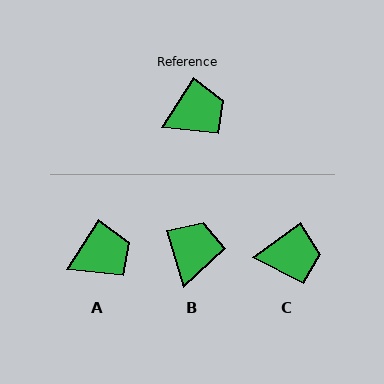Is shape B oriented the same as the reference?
No, it is off by about 49 degrees.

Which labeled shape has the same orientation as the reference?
A.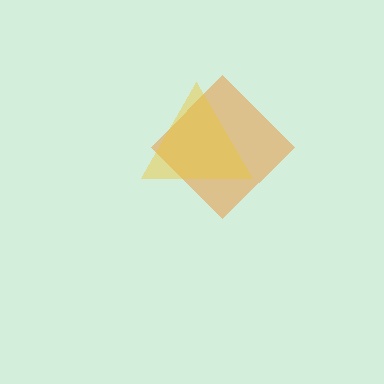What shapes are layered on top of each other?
The layered shapes are: an orange diamond, a yellow triangle.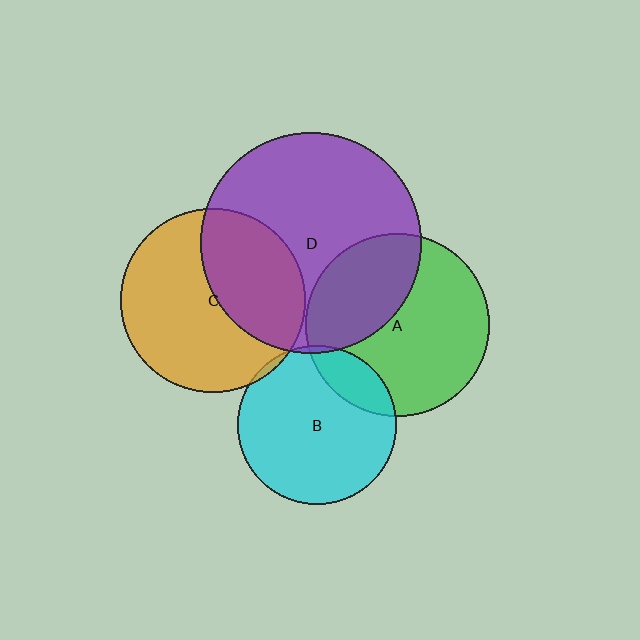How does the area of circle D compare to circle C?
Approximately 1.4 times.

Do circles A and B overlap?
Yes.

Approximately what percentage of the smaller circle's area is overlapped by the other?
Approximately 15%.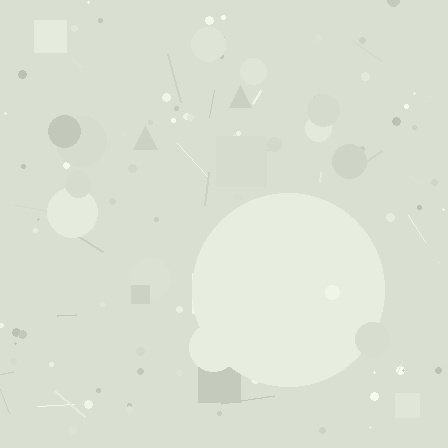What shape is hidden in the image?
A circle is hidden in the image.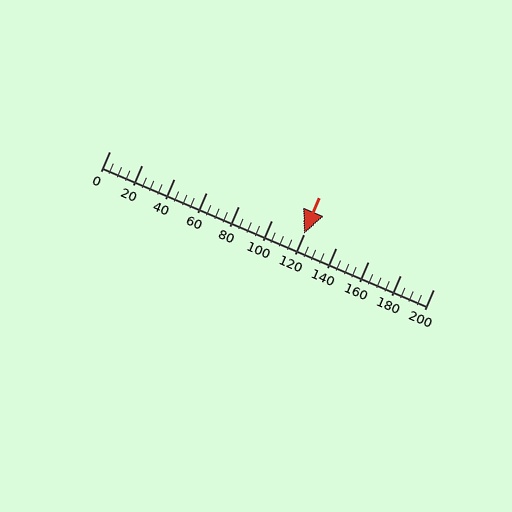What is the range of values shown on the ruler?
The ruler shows values from 0 to 200.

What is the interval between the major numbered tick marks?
The major tick marks are spaced 20 units apart.